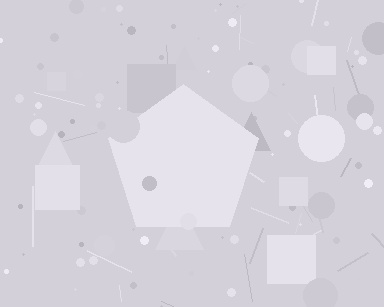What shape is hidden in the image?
A pentagon is hidden in the image.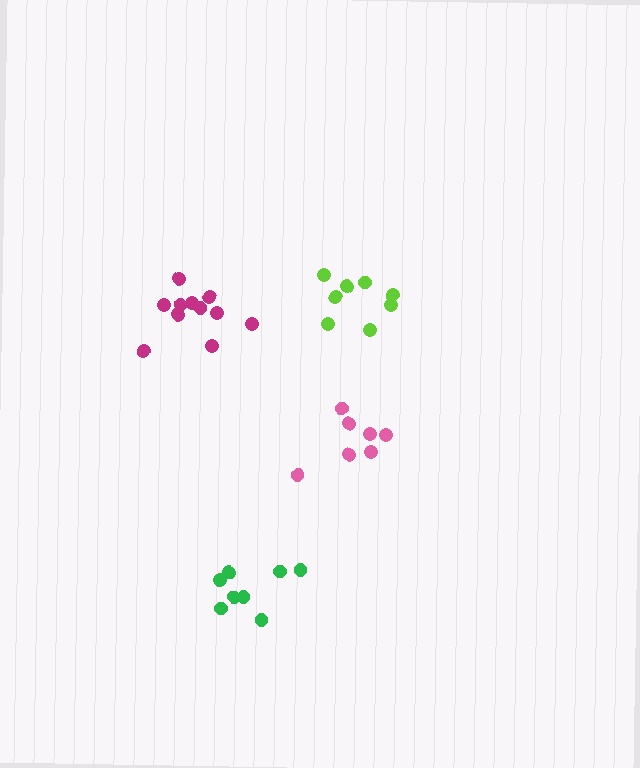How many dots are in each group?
Group 1: 8 dots, Group 2: 11 dots, Group 3: 8 dots, Group 4: 7 dots (34 total).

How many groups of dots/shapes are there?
There are 4 groups.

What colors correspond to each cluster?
The clusters are colored: lime, magenta, green, pink.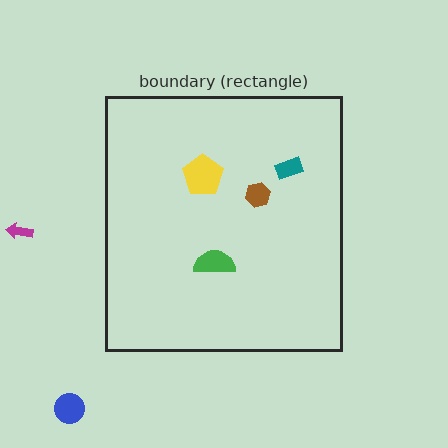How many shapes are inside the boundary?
4 inside, 2 outside.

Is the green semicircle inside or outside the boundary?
Inside.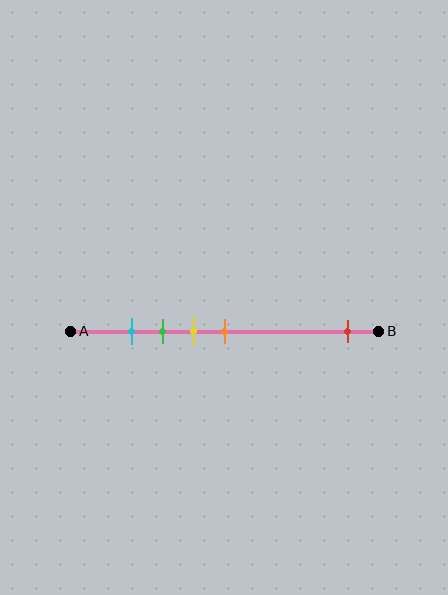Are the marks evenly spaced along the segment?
No, the marks are not evenly spaced.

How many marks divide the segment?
There are 5 marks dividing the segment.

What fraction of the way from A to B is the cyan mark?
The cyan mark is approximately 20% (0.2) of the way from A to B.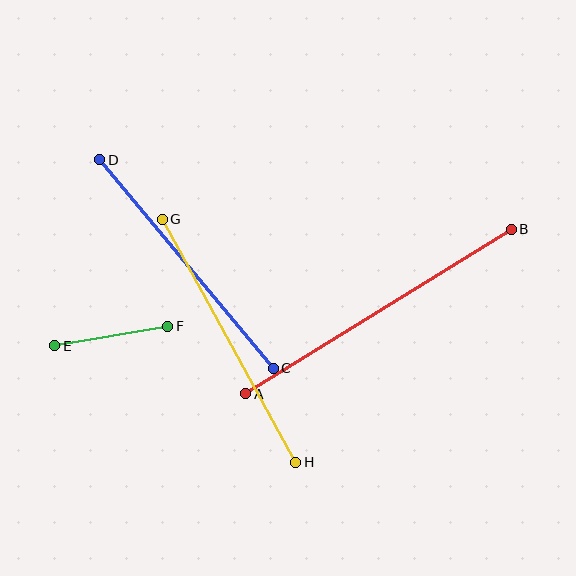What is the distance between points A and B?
The distance is approximately 312 pixels.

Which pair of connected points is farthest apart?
Points A and B are farthest apart.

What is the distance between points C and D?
The distance is approximately 271 pixels.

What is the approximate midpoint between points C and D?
The midpoint is at approximately (187, 264) pixels.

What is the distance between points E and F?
The distance is approximately 115 pixels.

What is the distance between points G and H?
The distance is approximately 277 pixels.